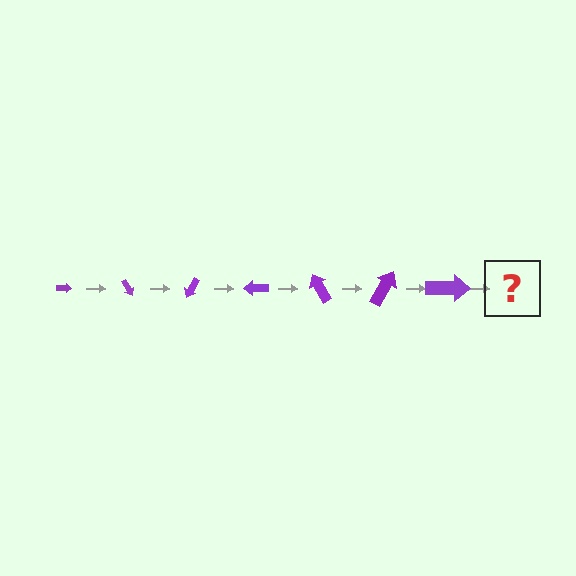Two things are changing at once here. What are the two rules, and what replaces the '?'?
The two rules are that the arrow grows larger each step and it rotates 60 degrees each step. The '?' should be an arrow, larger than the previous one and rotated 420 degrees from the start.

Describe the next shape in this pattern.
It should be an arrow, larger than the previous one and rotated 420 degrees from the start.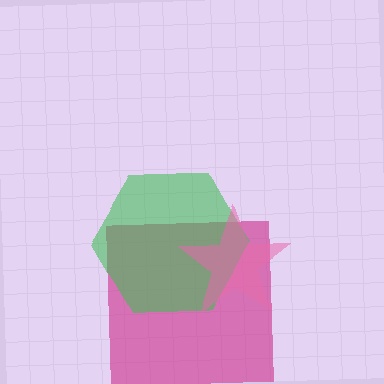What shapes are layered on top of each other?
The layered shapes are: a magenta square, a green hexagon, a pink star.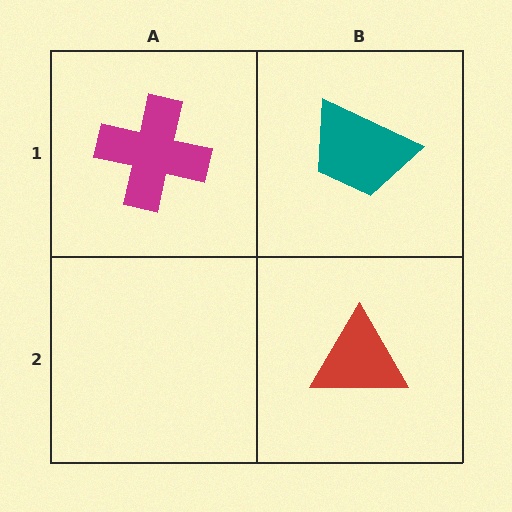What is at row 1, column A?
A magenta cross.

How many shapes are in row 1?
2 shapes.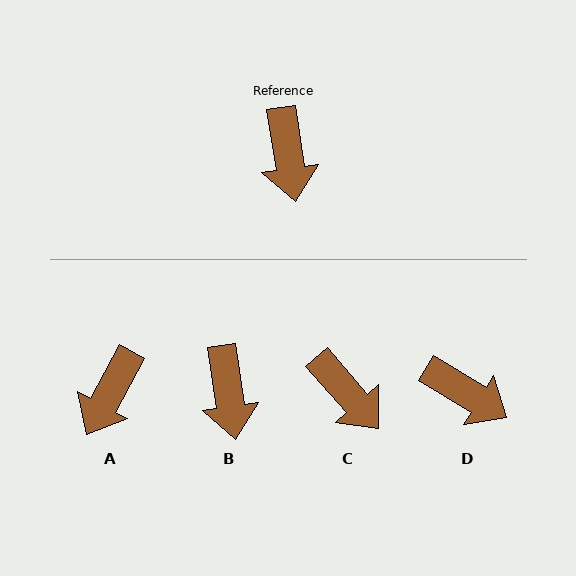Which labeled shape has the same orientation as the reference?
B.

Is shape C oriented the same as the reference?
No, it is off by about 33 degrees.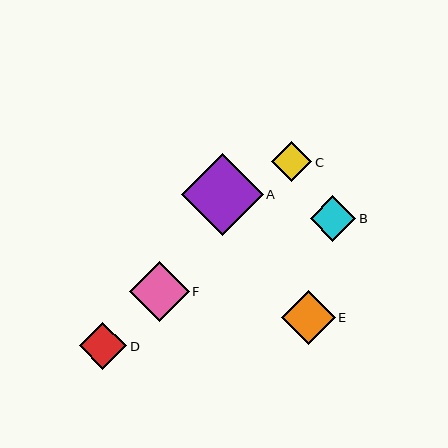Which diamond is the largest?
Diamond A is the largest with a size of approximately 82 pixels.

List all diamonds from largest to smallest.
From largest to smallest: A, F, E, D, B, C.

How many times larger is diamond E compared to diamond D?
Diamond E is approximately 1.1 times the size of diamond D.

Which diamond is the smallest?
Diamond C is the smallest with a size of approximately 40 pixels.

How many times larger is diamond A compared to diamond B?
Diamond A is approximately 1.8 times the size of diamond B.